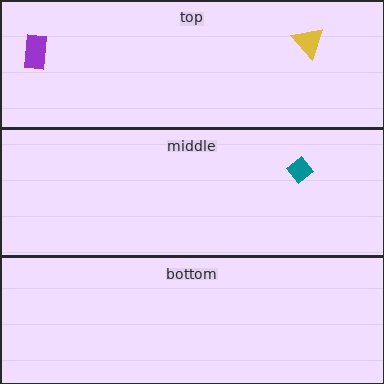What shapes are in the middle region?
The teal diamond.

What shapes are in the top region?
The yellow triangle, the purple rectangle.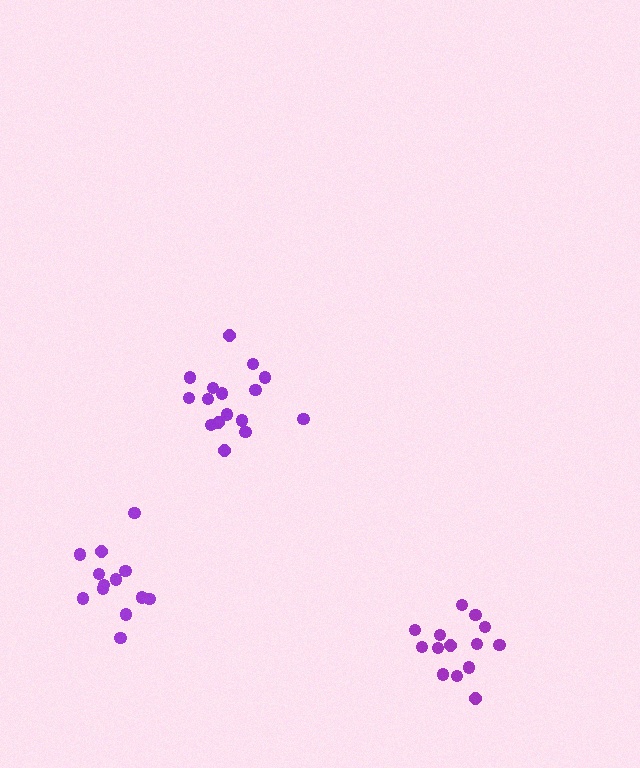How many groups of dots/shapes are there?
There are 3 groups.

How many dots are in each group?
Group 1: 16 dots, Group 2: 13 dots, Group 3: 14 dots (43 total).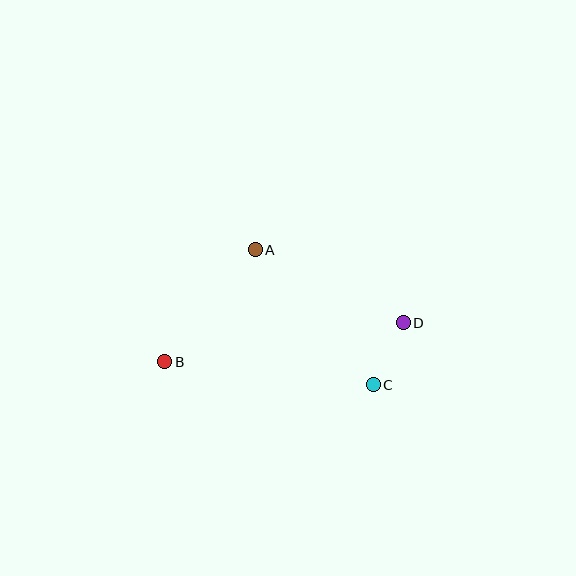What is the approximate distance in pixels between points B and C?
The distance between B and C is approximately 210 pixels.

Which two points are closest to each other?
Points C and D are closest to each other.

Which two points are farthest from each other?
Points B and D are farthest from each other.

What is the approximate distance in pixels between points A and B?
The distance between A and B is approximately 144 pixels.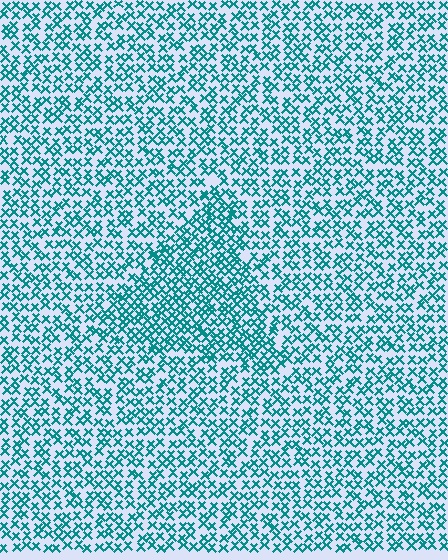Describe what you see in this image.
The image contains small teal elements arranged at two different densities. A triangle-shaped region is visible where the elements are more densely packed than the surrounding area.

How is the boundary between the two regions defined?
The boundary is defined by a change in element density (approximately 1.5x ratio). All elements are the same color, size, and shape.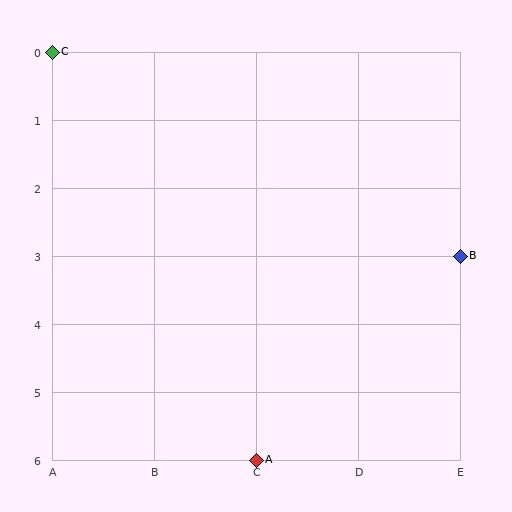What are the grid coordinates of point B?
Point B is at grid coordinates (E, 3).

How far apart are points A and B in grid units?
Points A and B are 2 columns and 3 rows apart (about 3.6 grid units diagonally).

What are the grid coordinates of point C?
Point C is at grid coordinates (A, 0).